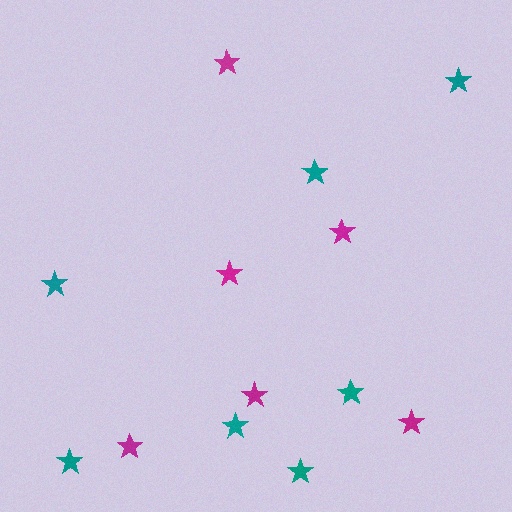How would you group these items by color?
There are 2 groups: one group of magenta stars (6) and one group of teal stars (7).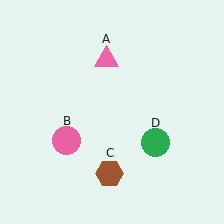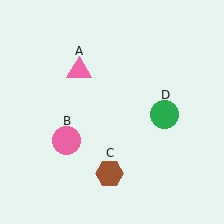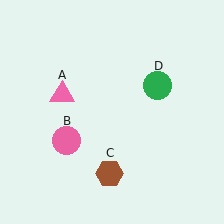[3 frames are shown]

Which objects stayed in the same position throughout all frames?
Pink circle (object B) and brown hexagon (object C) remained stationary.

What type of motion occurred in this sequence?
The pink triangle (object A), green circle (object D) rotated counterclockwise around the center of the scene.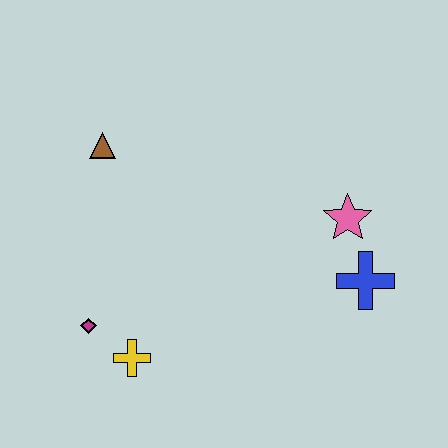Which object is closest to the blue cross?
The pink star is closest to the blue cross.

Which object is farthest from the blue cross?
The brown triangle is farthest from the blue cross.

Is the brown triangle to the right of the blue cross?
No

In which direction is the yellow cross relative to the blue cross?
The yellow cross is to the left of the blue cross.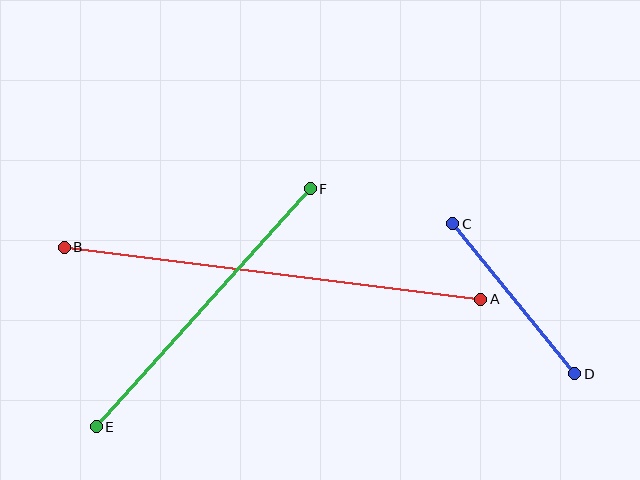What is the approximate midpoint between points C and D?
The midpoint is at approximately (514, 299) pixels.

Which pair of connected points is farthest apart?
Points A and B are farthest apart.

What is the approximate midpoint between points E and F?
The midpoint is at approximately (203, 308) pixels.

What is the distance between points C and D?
The distance is approximately 194 pixels.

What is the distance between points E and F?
The distance is approximately 320 pixels.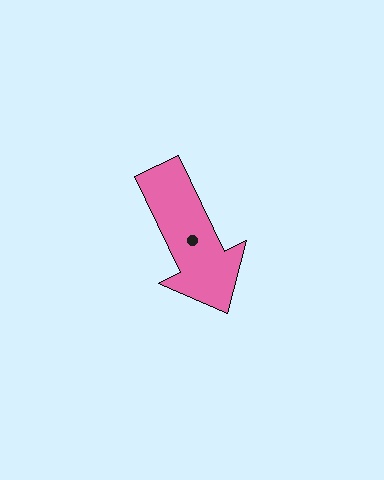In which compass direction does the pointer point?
Southeast.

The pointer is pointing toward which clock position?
Roughly 5 o'clock.